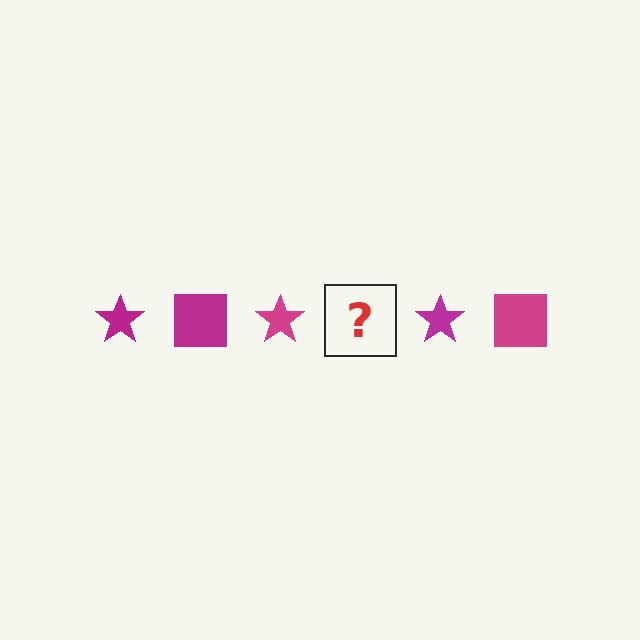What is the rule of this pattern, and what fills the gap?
The rule is that the pattern cycles through star, square shapes in magenta. The gap should be filled with a magenta square.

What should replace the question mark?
The question mark should be replaced with a magenta square.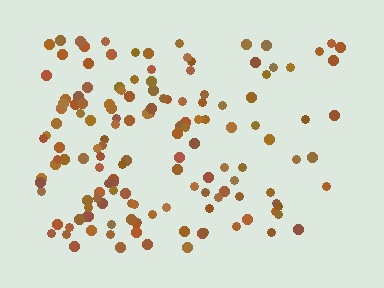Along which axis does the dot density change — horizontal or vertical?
Horizontal.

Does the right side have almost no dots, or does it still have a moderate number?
Still a moderate number, just noticeably fewer than the left.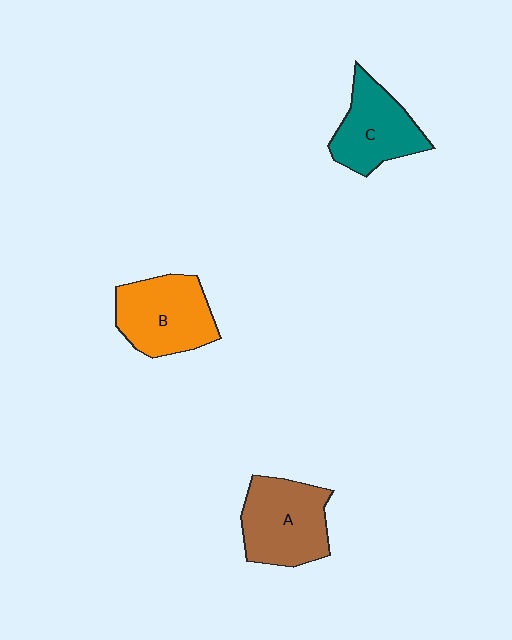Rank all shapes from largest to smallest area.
From largest to smallest: A (brown), B (orange), C (teal).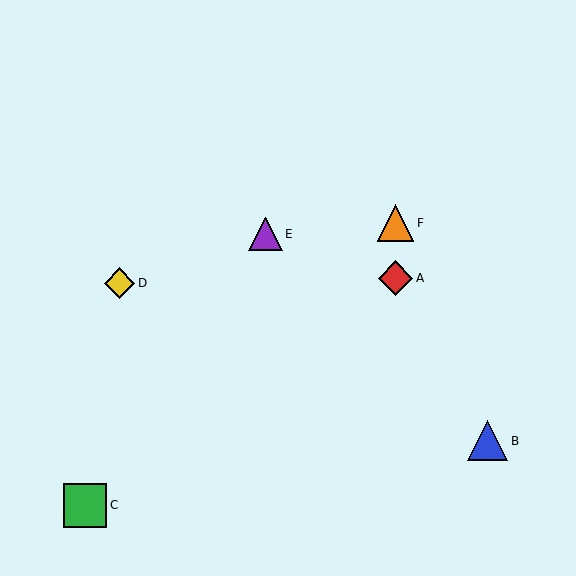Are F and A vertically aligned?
Yes, both are at x≈395.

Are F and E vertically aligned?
No, F is at x≈395 and E is at x≈265.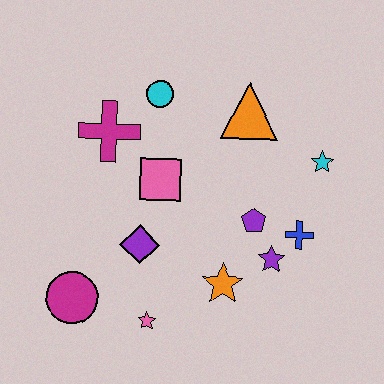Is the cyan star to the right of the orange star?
Yes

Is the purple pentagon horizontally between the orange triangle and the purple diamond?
No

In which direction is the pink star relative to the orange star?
The pink star is to the left of the orange star.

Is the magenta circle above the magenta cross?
No